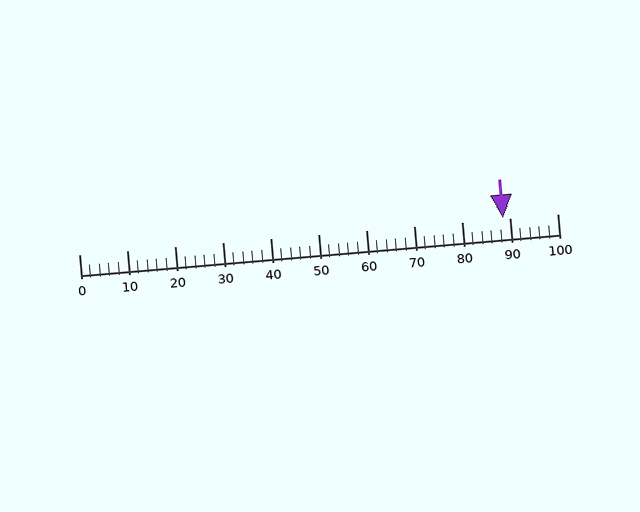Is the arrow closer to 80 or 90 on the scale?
The arrow is closer to 90.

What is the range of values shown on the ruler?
The ruler shows values from 0 to 100.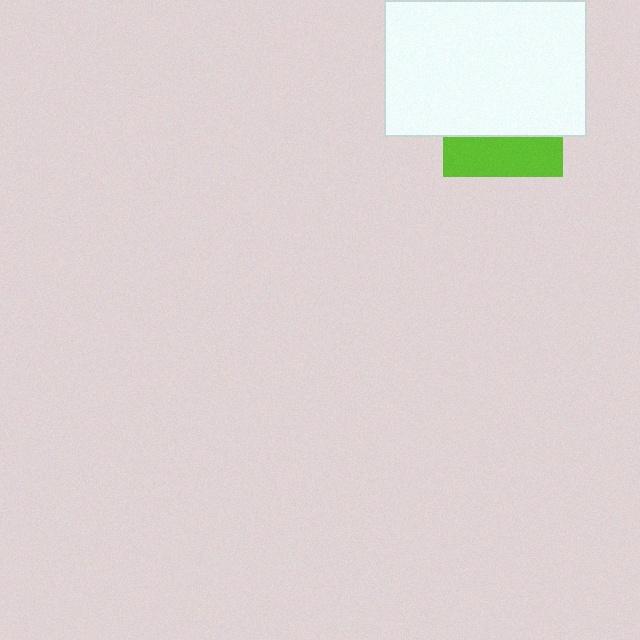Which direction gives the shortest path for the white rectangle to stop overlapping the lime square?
Moving up gives the shortest separation.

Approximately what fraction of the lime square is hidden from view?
Roughly 67% of the lime square is hidden behind the white rectangle.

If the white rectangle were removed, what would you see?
You would see the complete lime square.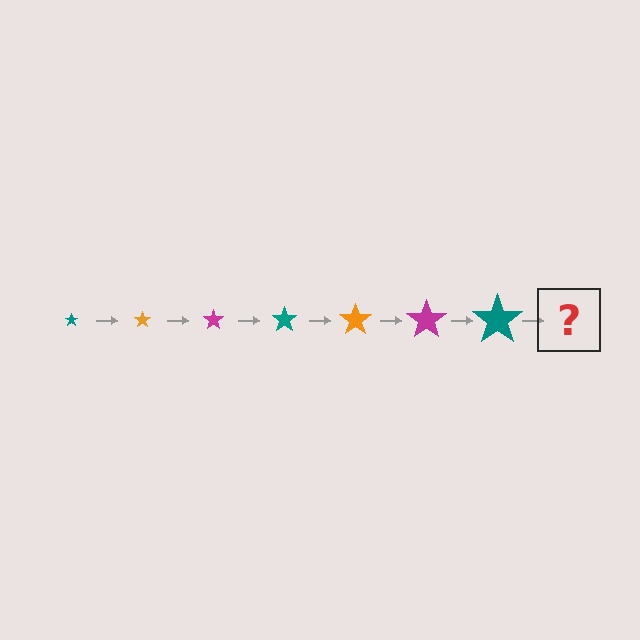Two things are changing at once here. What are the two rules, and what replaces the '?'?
The two rules are that the star grows larger each step and the color cycles through teal, orange, and magenta. The '?' should be an orange star, larger than the previous one.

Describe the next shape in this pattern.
It should be an orange star, larger than the previous one.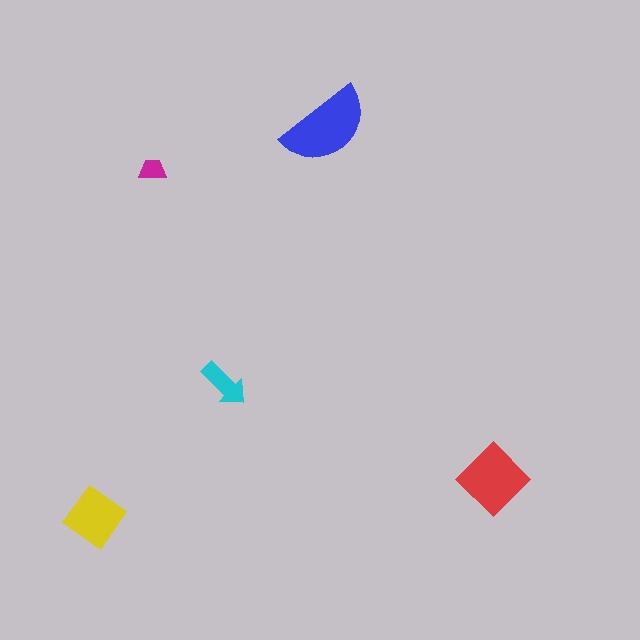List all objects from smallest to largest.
The magenta trapezoid, the cyan arrow, the yellow diamond, the red diamond, the blue semicircle.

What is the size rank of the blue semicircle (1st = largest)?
1st.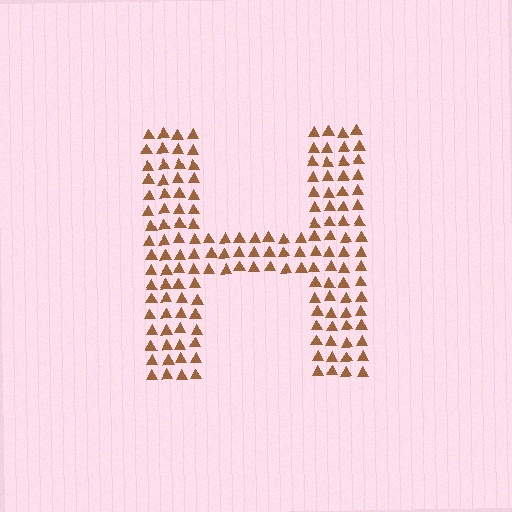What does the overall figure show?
The overall figure shows the letter H.